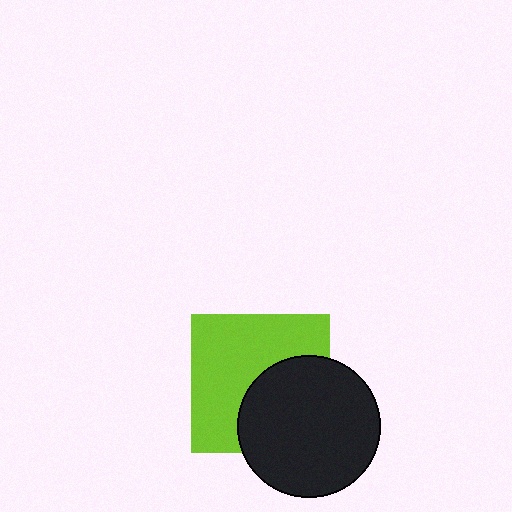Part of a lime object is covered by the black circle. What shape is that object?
It is a square.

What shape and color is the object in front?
The object in front is a black circle.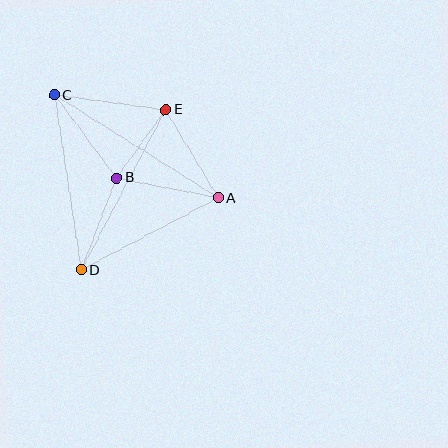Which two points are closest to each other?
Points B and E are closest to each other.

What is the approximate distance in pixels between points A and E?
The distance between A and E is approximately 103 pixels.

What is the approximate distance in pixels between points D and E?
The distance between D and E is approximately 181 pixels.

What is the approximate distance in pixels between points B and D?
The distance between B and D is approximately 99 pixels.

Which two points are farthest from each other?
Points A and C are farthest from each other.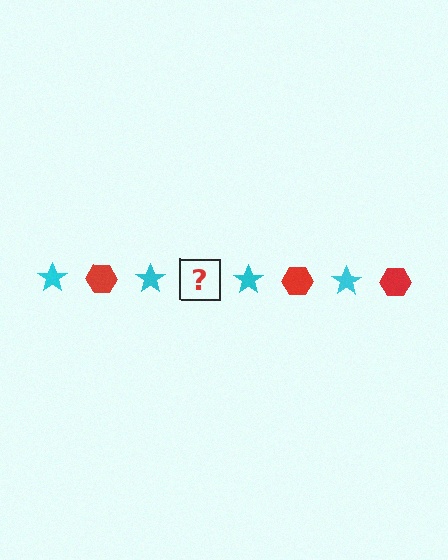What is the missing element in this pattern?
The missing element is a red hexagon.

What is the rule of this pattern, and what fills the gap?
The rule is that the pattern alternates between cyan star and red hexagon. The gap should be filled with a red hexagon.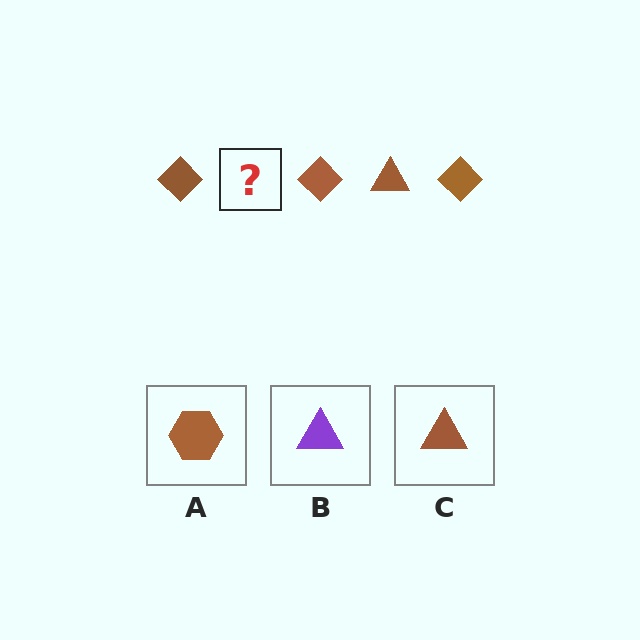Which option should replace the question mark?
Option C.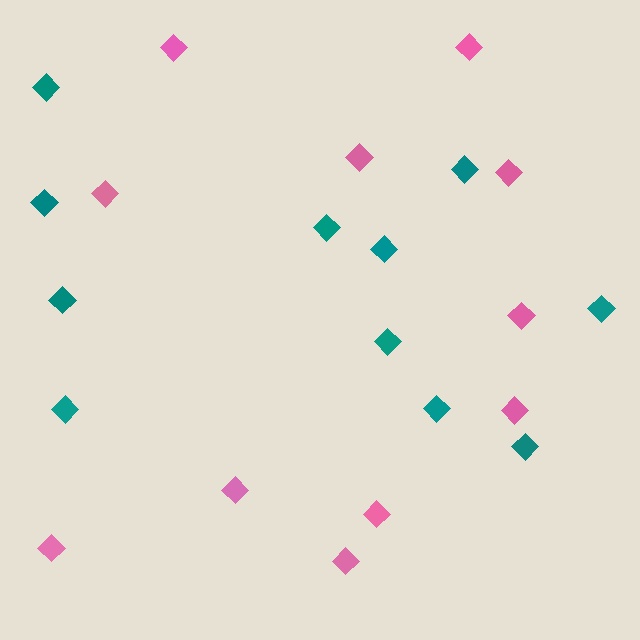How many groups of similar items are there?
There are 2 groups: one group of teal diamonds (11) and one group of pink diamonds (11).